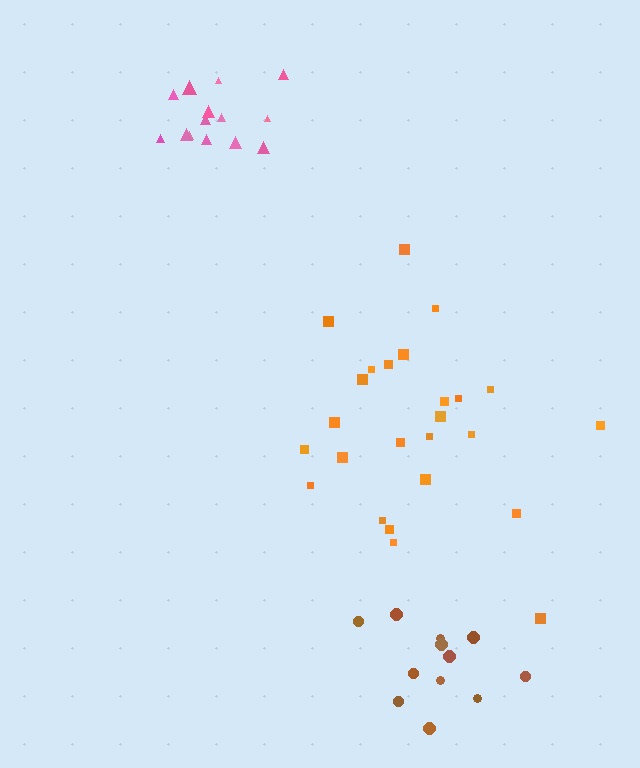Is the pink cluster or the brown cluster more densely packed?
Pink.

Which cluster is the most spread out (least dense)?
Orange.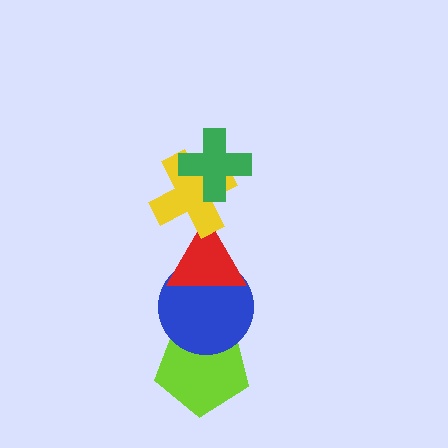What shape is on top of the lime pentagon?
The blue circle is on top of the lime pentagon.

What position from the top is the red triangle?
The red triangle is 3rd from the top.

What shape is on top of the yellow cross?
The green cross is on top of the yellow cross.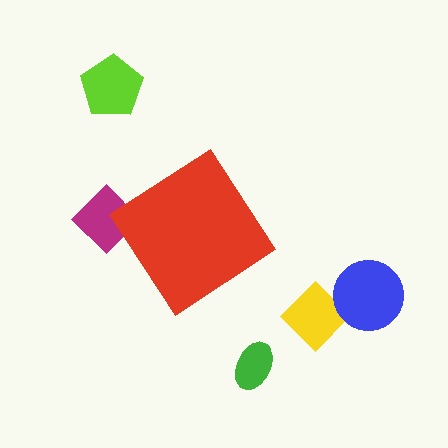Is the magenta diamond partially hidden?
Yes, the magenta diamond is partially hidden behind the red diamond.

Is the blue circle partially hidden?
No, the blue circle is fully visible.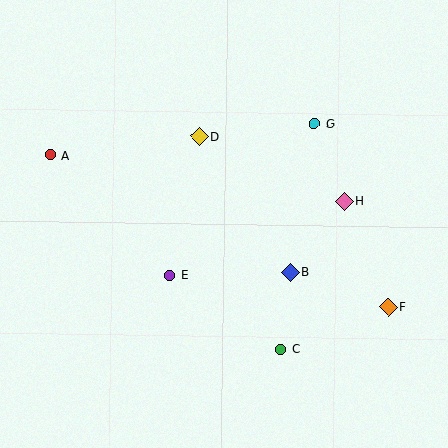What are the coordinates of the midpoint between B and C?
The midpoint between B and C is at (286, 311).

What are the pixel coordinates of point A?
Point A is at (50, 155).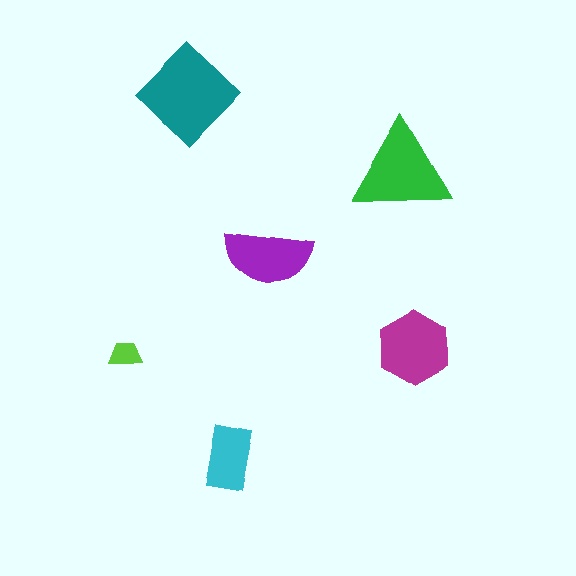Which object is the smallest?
The lime trapezoid.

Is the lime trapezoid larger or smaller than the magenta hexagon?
Smaller.